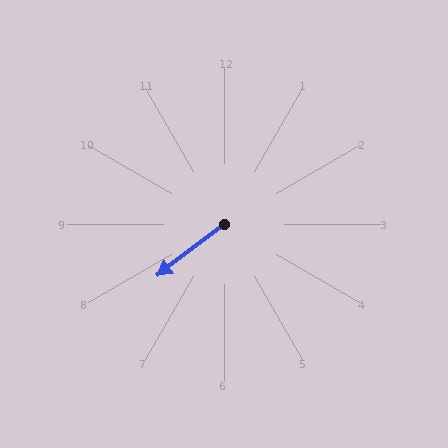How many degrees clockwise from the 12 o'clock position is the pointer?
Approximately 233 degrees.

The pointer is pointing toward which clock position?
Roughly 8 o'clock.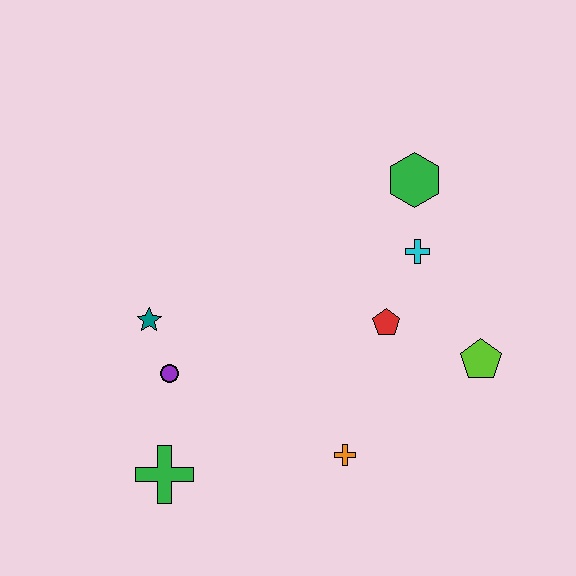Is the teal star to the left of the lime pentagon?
Yes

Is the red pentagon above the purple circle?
Yes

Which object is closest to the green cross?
The purple circle is closest to the green cross.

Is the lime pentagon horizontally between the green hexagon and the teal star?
No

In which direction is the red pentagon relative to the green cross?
The red pentagon is to the right of the green cross.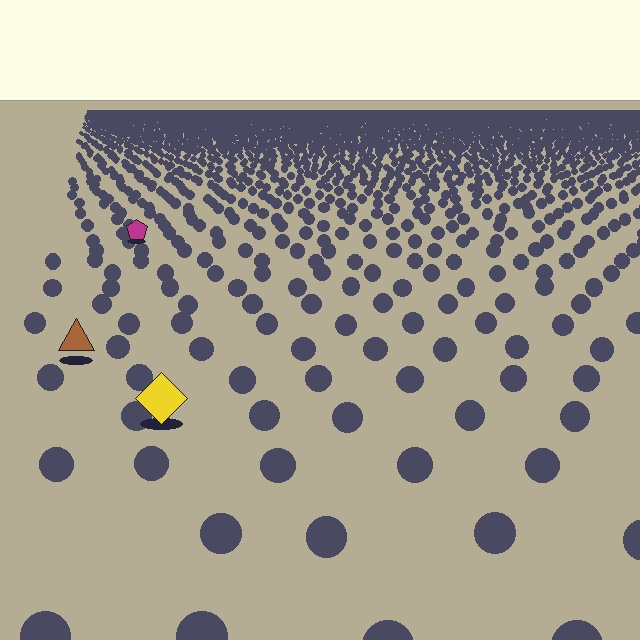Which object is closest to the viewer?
The yellow diamond is closest. The texture marks near it are larger and more spread out.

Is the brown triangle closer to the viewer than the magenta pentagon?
Yes. The brown triangle is closer — you can tell from the texture gradient: the ground texture is coarser near it.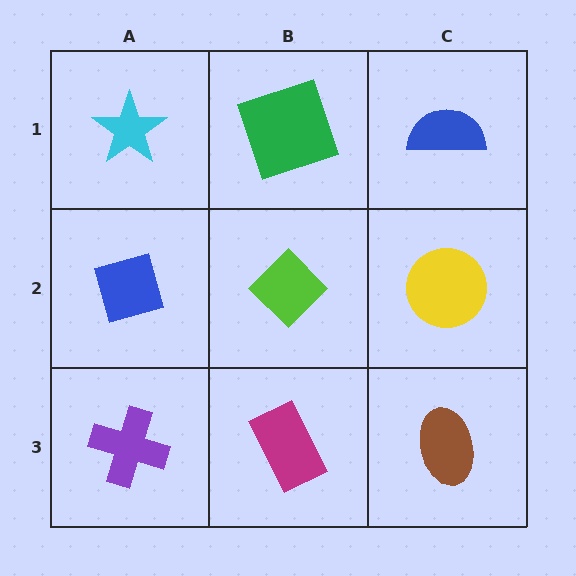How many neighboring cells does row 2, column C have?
3.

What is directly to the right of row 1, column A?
A green square.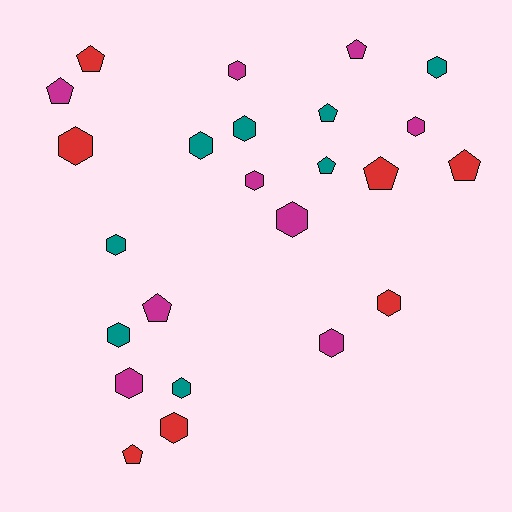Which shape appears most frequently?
Hexagon, with 15 objects.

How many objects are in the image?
There are 24 objects.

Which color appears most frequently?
Magenta, with 9 objects.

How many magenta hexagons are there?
There are 6 magenta hexagons.